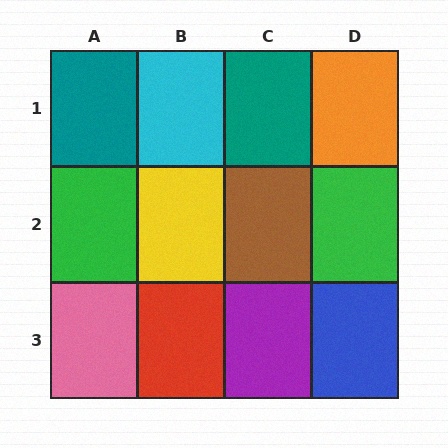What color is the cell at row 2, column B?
Yellow.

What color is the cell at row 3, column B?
Red.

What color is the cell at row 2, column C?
Brown.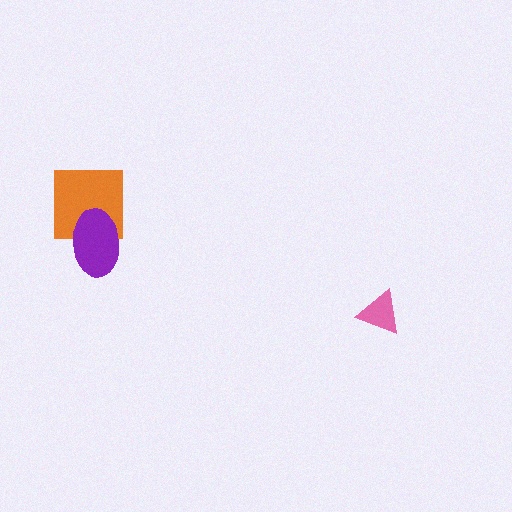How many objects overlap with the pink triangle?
0 objects overlap with the pink triangle.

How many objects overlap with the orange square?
1 object overlaps with the orange square.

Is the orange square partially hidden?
Yes, it is partially covered by another shape.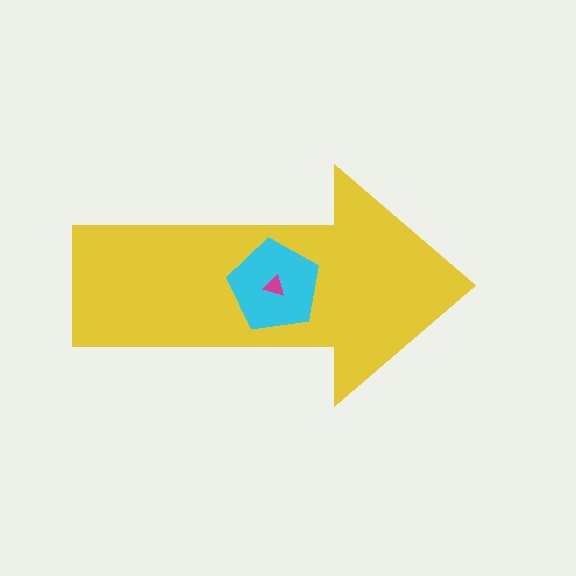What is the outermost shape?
The yellow arrow.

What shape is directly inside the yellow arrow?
The cyan pentagon.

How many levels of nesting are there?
3.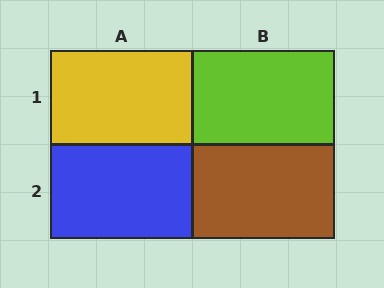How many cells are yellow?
1 cell is yellow.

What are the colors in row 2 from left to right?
Blue, brown.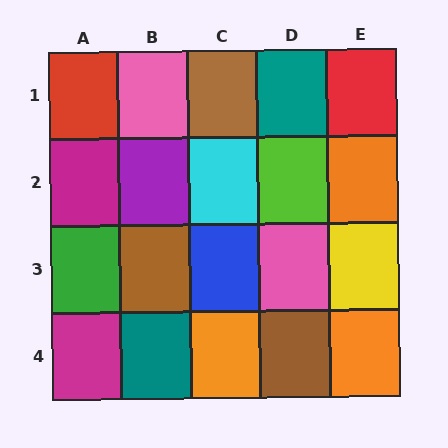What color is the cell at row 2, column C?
Cyan.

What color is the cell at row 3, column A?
Green.